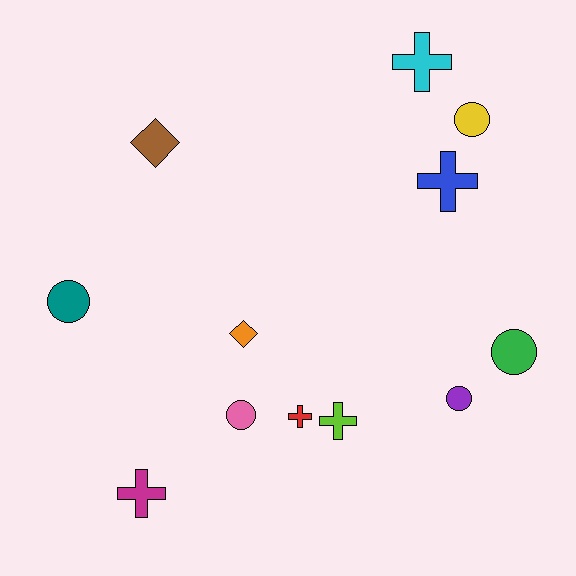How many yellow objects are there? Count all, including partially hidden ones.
There is 1 yellow object.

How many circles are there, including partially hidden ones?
There are 5 circles.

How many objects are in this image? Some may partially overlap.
There are 12 objects.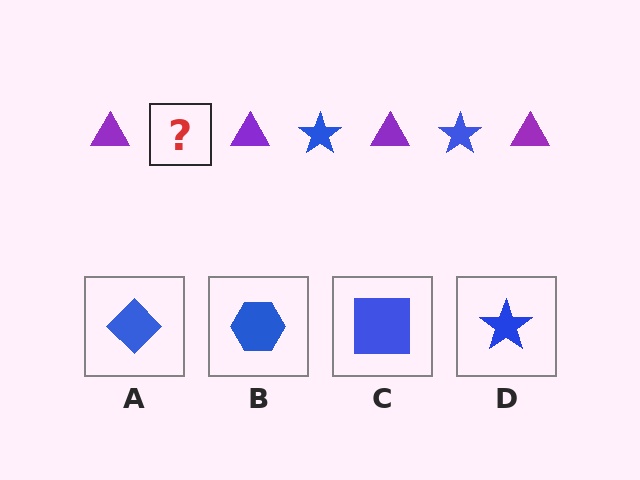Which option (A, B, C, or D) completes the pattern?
D.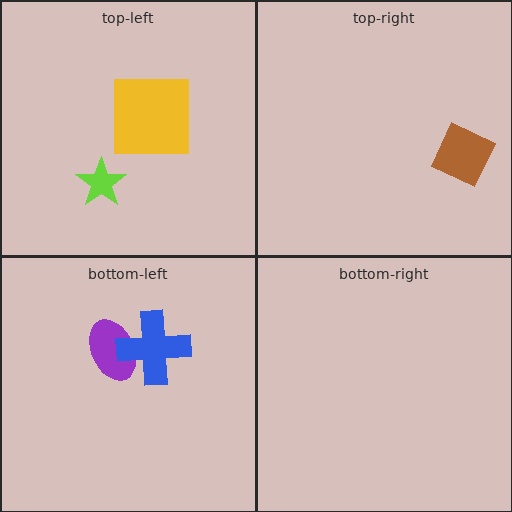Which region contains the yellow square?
The top-left region.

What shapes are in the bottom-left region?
The purple ellipse, the blue cross.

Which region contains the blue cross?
The bottom-left region.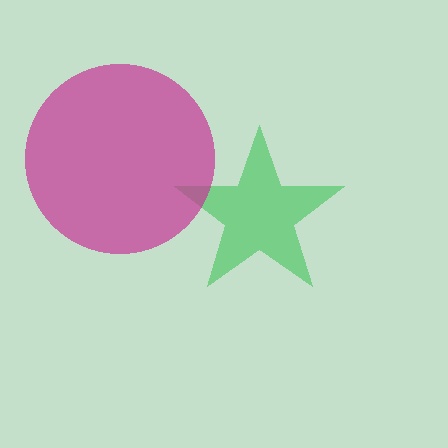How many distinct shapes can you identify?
There are 2 distinct shapes: a green star, a magenta circle.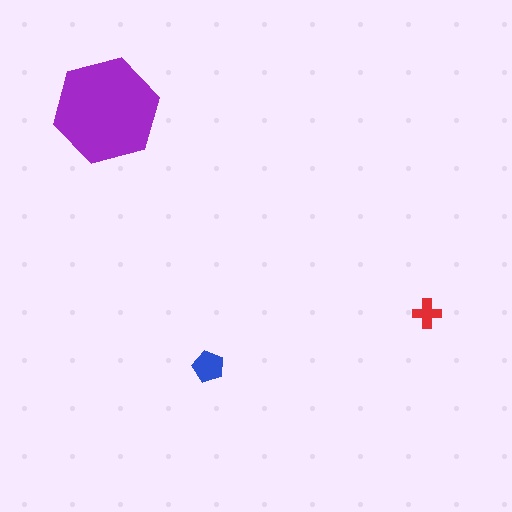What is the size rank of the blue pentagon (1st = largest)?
2nd.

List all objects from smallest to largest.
The red cross, the blue pentagon, the purple hexagon.